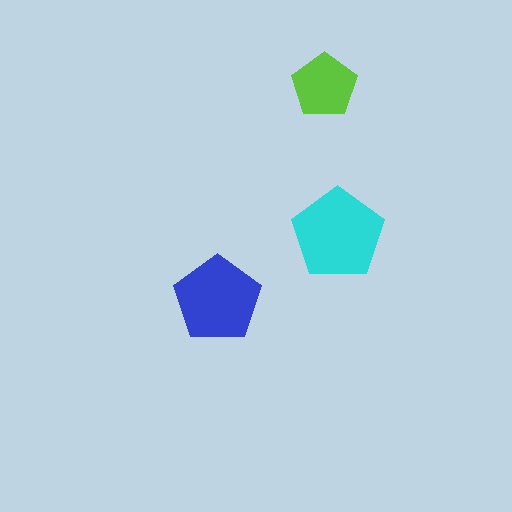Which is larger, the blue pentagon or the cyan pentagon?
The cyan one.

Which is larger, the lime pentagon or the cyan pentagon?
The cyan one.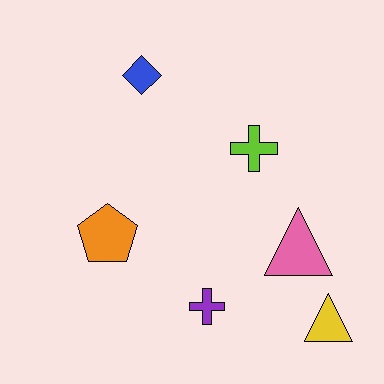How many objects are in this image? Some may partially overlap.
There are 6 objects.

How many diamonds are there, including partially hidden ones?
There is 1 diamond.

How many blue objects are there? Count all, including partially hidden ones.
There is 1 blue object.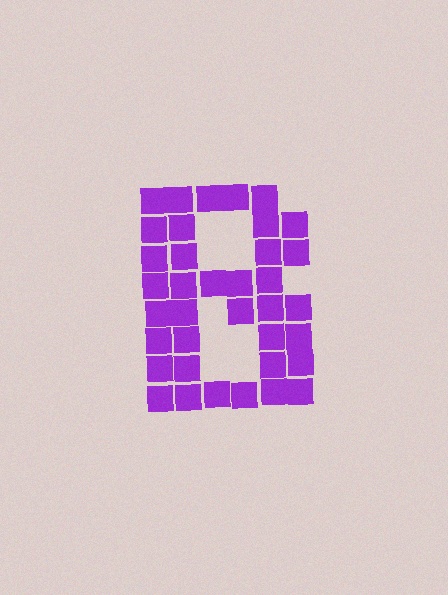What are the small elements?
The small elements are squares.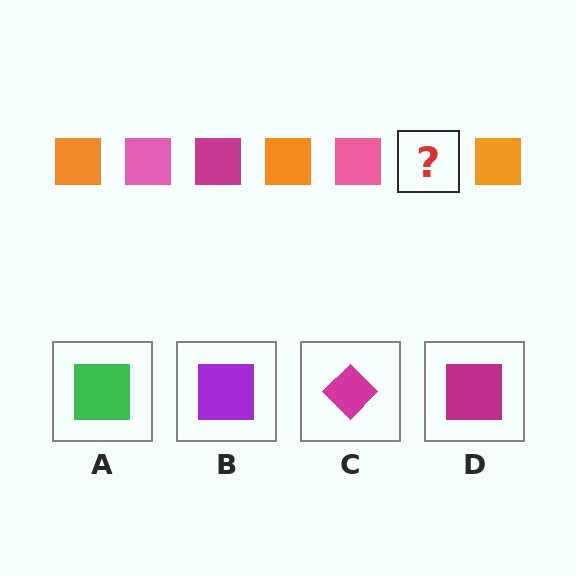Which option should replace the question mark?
Option D.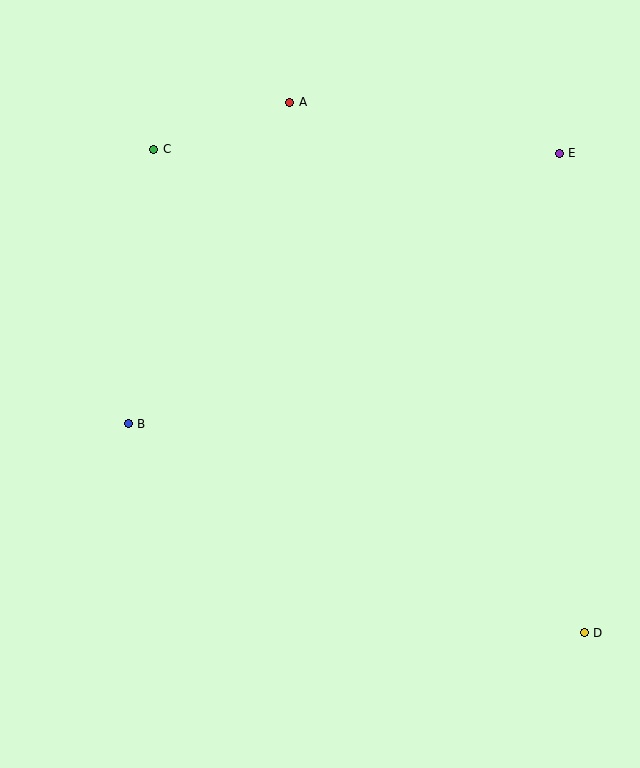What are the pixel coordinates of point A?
Point A is at (290, 102).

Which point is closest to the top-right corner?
Point E is closest to the top-right corner.